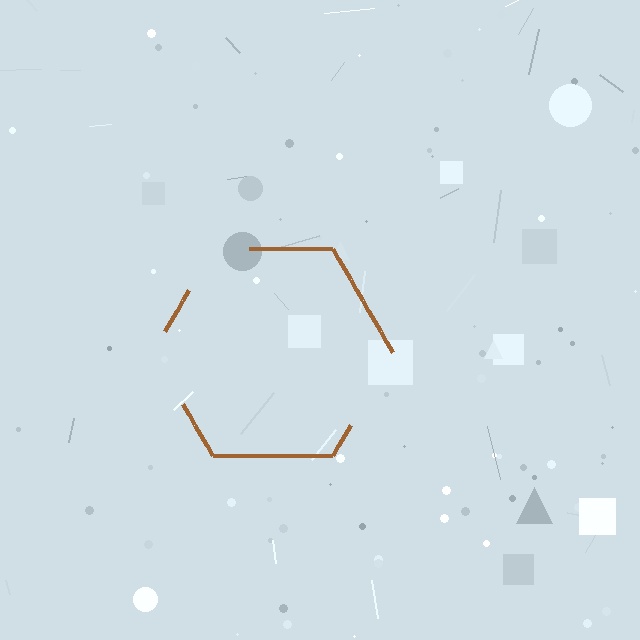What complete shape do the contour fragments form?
The contour fragments form a hexagon.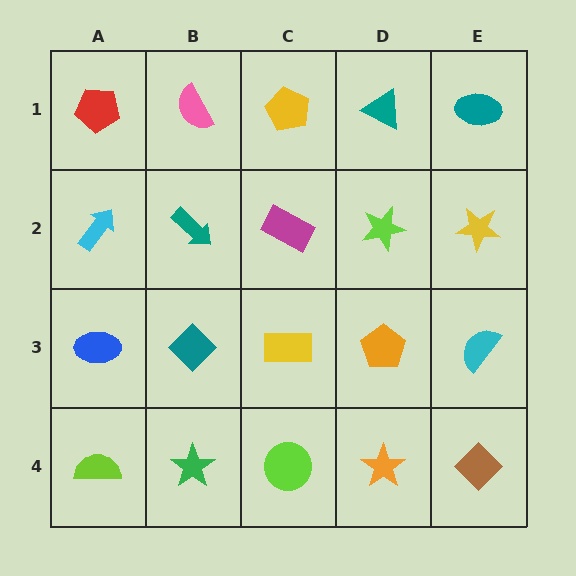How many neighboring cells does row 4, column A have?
2.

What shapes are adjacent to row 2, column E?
A teal ellipse (row 1, column E), a cyan semicircle (row 3, column E), a lime star (row 2, column D).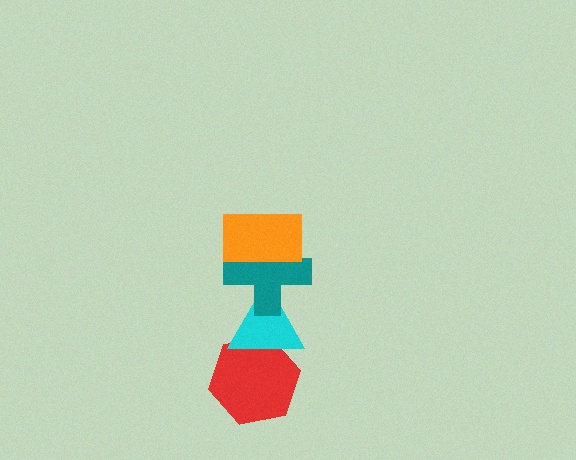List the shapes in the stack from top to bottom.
From top to bottom: the orange rectangle, the teal cross, the cyan triangle, the red hexagon.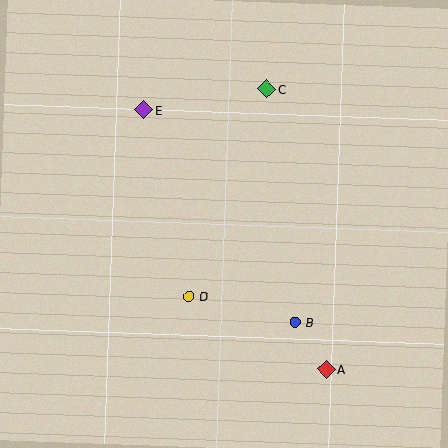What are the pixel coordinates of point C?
Point C is at (266, 89).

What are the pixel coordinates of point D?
Point D is at (189, 297).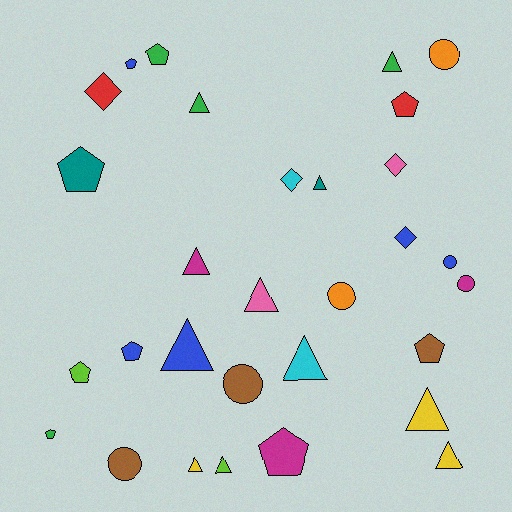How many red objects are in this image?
There are 2 red objects.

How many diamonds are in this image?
There are 4 diamonds.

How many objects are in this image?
There are 30 objects.